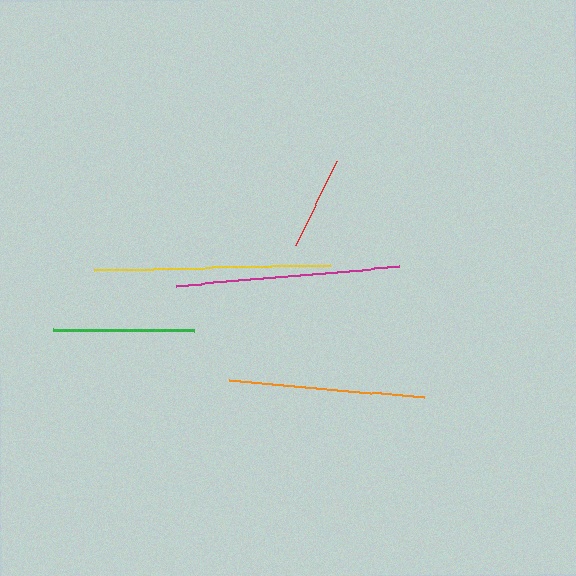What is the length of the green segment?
The green segment is approximately 140 pixels long.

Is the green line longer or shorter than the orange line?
The orange line is longer than the green line.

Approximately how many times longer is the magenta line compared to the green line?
The magenta line is approximately 1.6 times the length of the green line.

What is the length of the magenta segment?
The magenta segment is approximately 223 pixels long.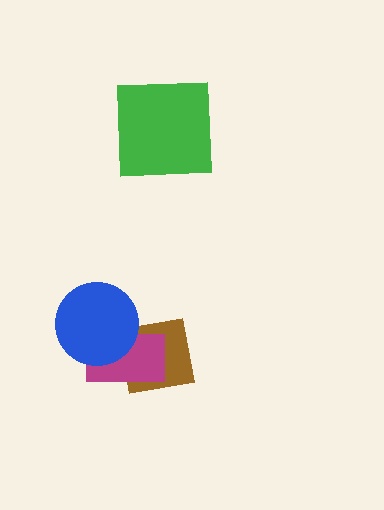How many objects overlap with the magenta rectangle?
2 objects overlap with the magenta rectangle.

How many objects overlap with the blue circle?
2 objects overlap with the blue circle.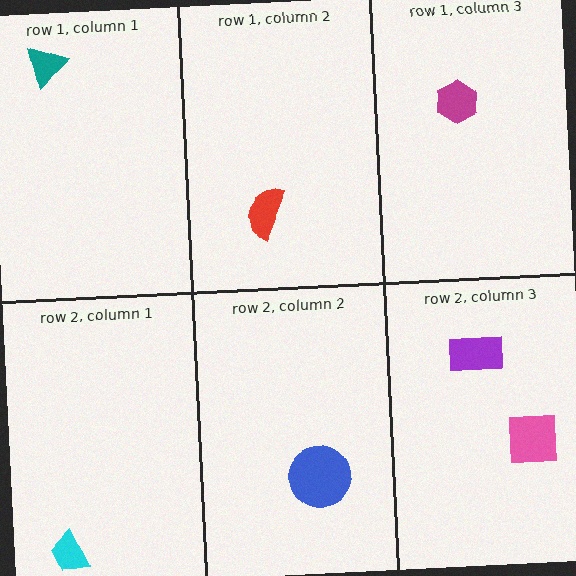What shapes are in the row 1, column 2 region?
The red semicircle.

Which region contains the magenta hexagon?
The row 1, column 3 region.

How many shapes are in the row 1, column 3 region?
1.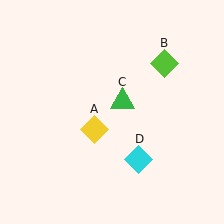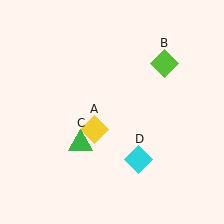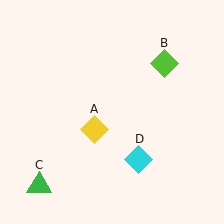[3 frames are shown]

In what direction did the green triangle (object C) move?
The green triangle (object C) moved down and to the left.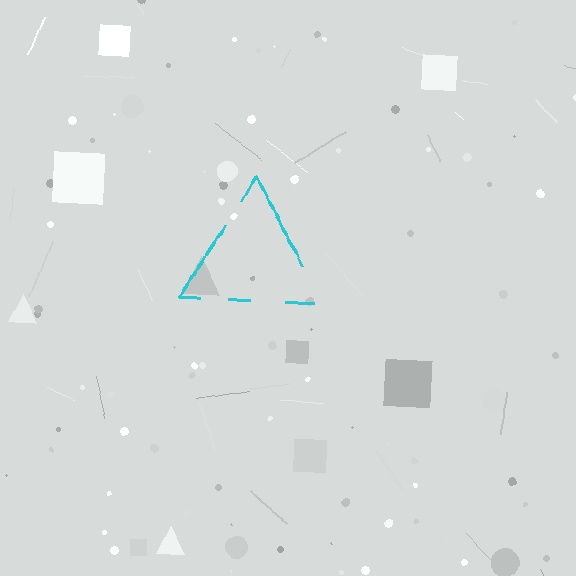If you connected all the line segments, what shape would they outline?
They would outline a triangle.